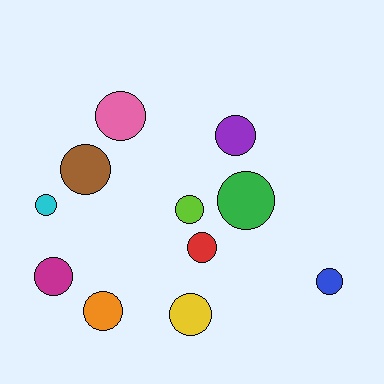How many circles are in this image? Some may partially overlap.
There are 11 circles.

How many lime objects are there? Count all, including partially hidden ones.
There is 1 lime object.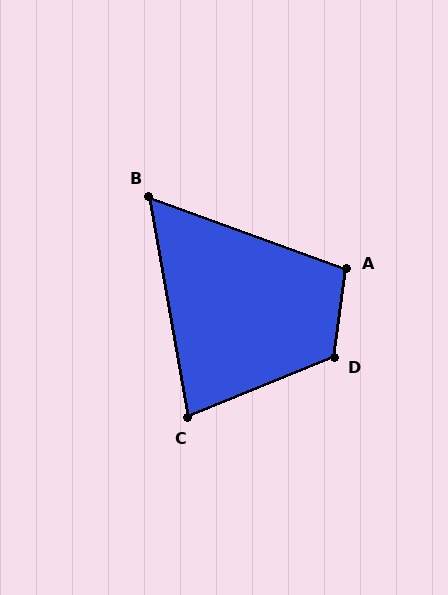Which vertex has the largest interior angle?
D, at approximately 120 degrees.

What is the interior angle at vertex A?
Approximately 102 degrees (obtuse).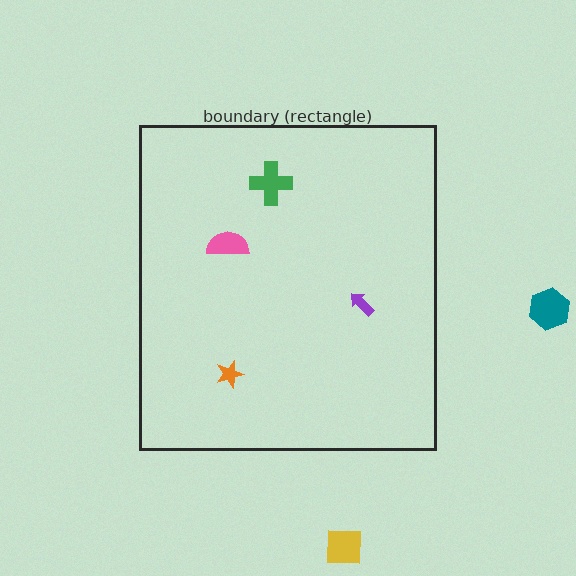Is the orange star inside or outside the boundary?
Inside.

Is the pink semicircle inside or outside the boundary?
Inside.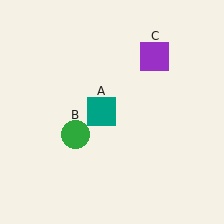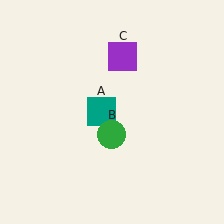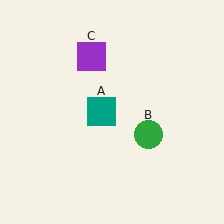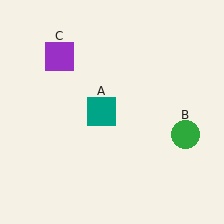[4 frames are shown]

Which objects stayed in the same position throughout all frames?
Teal square (object A) remained stationary.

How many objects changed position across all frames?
2 objects changed position: green circle (object B), purple square (object C).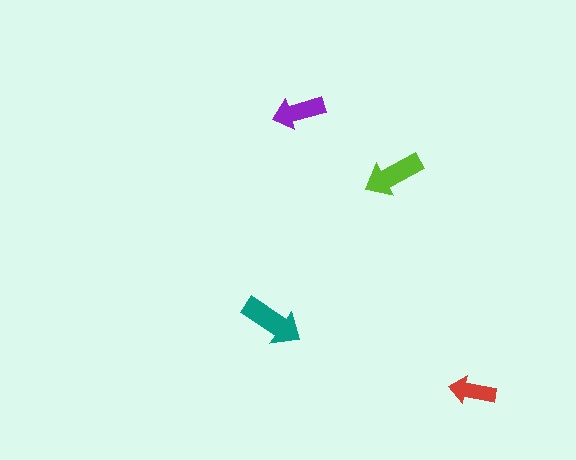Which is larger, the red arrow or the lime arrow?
The lime one.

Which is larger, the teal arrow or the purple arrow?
The teal one.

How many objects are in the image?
There are 4 objects in the image.